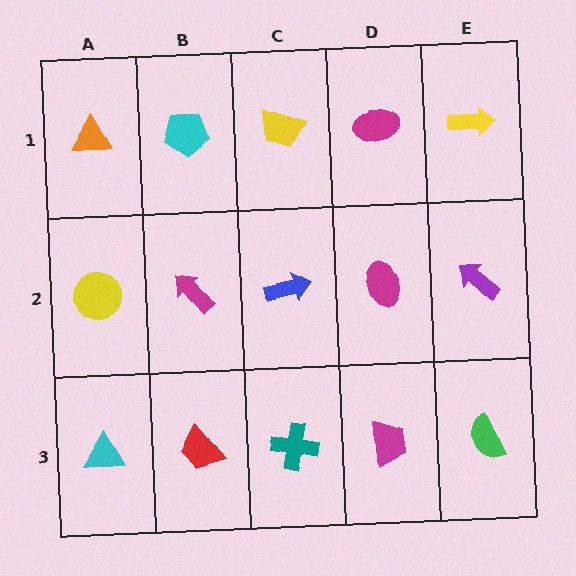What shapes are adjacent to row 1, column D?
A magenta ellipse (row 2, column D), a yellow trapezoid (row 1, column C), a yellow arrow (row 1, column E).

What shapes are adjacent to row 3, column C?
A blue arrow (row 2, column C), a red trapezoid (row 3, column B), a magenta trapezoid (row 3, column D).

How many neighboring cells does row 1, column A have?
2.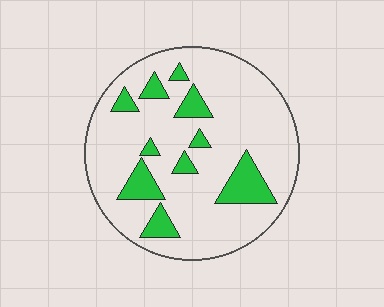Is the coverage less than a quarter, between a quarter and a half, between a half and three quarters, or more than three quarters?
Less than a quarter.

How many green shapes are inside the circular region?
10.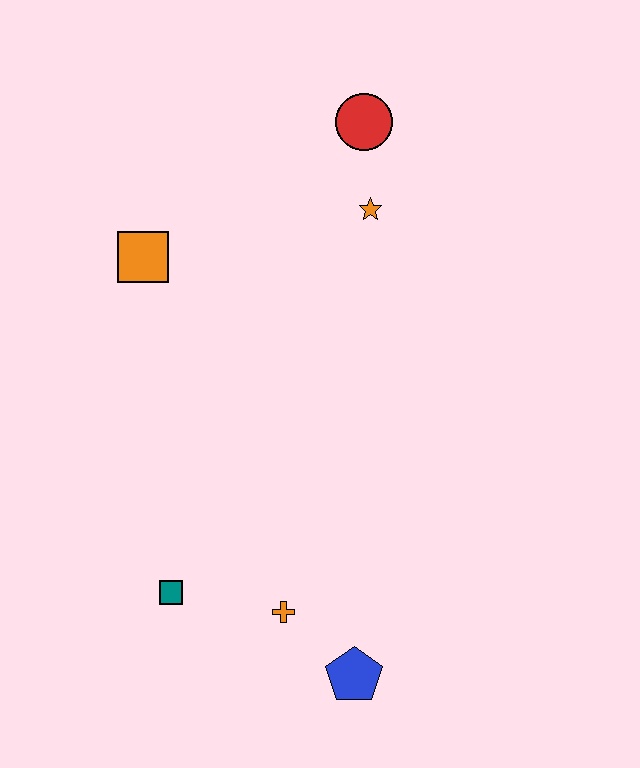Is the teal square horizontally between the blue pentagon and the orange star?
No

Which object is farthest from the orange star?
The blue pentagon is farthest from the orange star.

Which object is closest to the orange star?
The red circle is closest to the orange star.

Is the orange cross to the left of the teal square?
No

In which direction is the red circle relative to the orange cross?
The red circle is above the orange cross.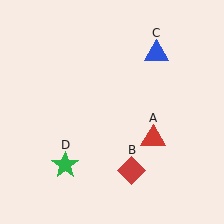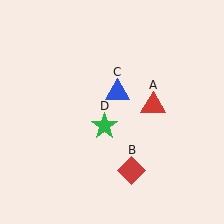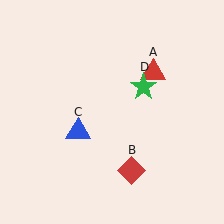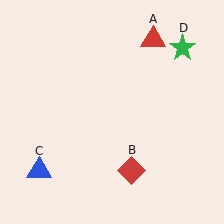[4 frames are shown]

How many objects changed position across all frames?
3 objects changed position: red triangle (object A), blue triangle (object C), green star (object D).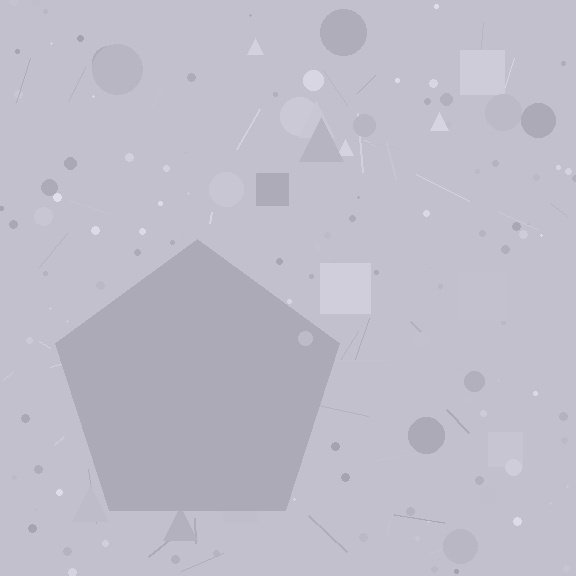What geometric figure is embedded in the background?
A pentagon is embedded in the background.